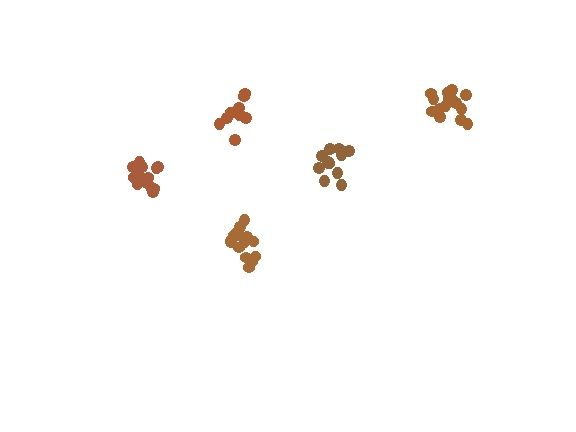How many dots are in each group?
Group 1: 15 dots, Group 2: 16 dots, Group 3: 12 dots, Group 4: 15 dots, Group 5: 13 dots (71 total).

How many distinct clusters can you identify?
There are 5 distinct clusters.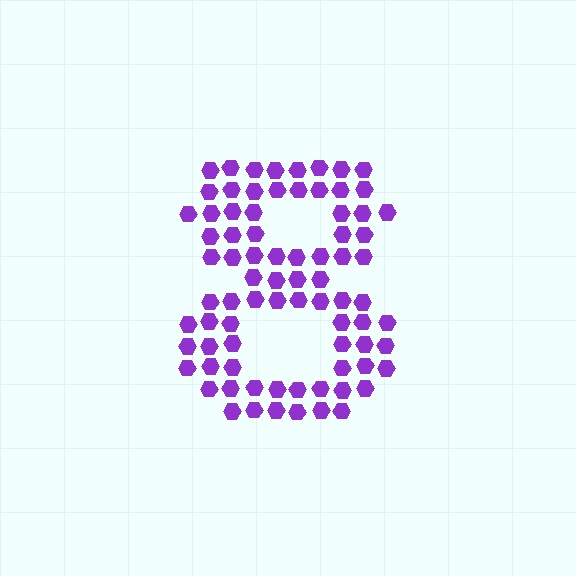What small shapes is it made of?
It is made of small hexagons.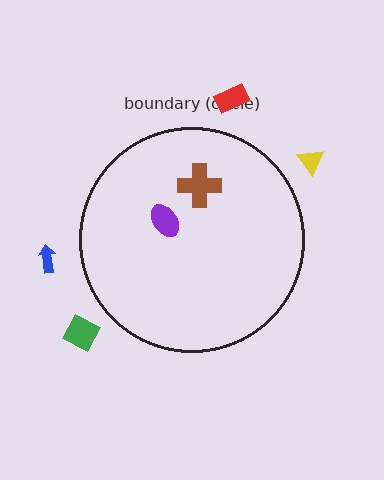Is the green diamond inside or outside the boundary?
Outside.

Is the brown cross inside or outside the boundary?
Inside.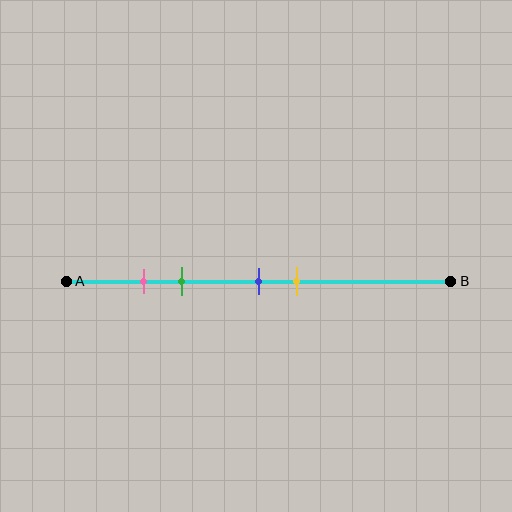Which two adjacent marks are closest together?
The pink and green marks are the closest adjacent pair.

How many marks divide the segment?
There are 4 marks dividing the segment.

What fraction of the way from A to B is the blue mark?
The blue mark is approximately 50% (0.5) of the way from A to B.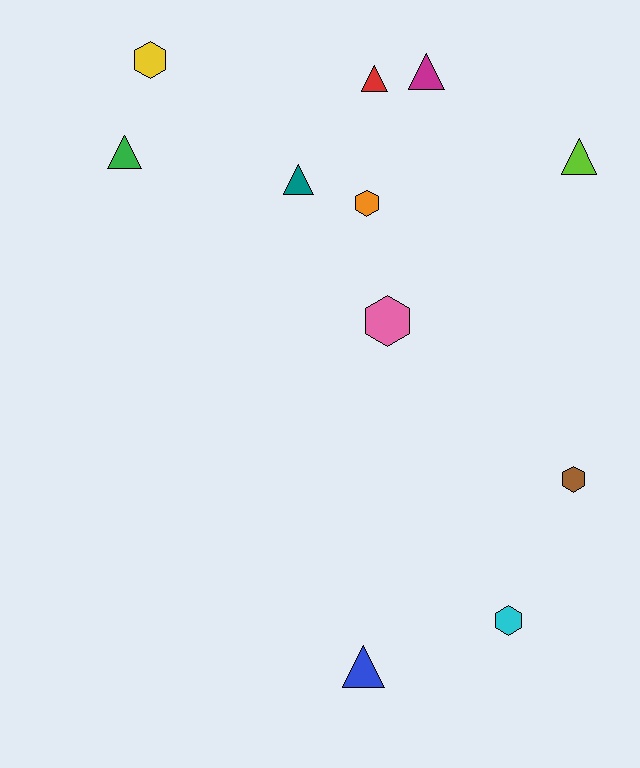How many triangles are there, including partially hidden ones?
There are 6 triangles.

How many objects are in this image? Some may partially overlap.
There are 11 objects.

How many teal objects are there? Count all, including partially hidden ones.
There is 1 teal object.